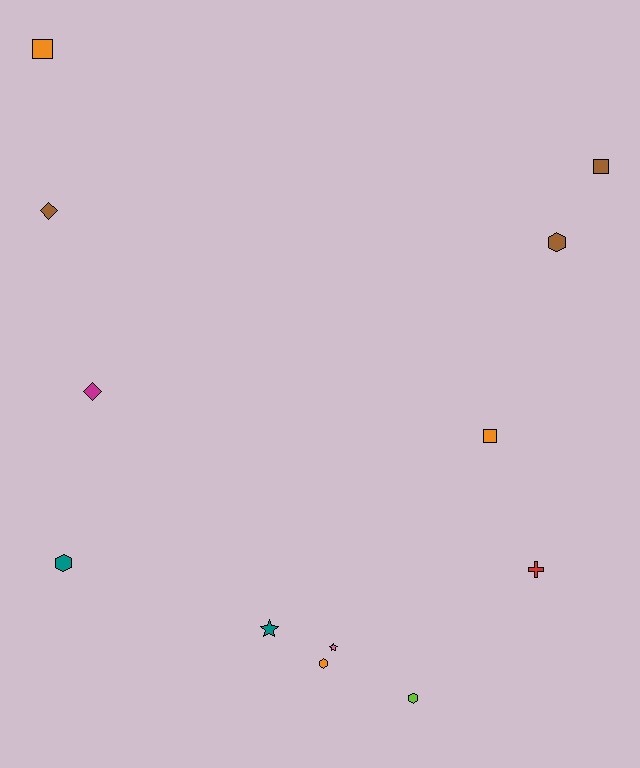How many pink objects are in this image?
There is 1 pink object.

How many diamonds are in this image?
There are 2 diamonds.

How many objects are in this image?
There are 12 objects.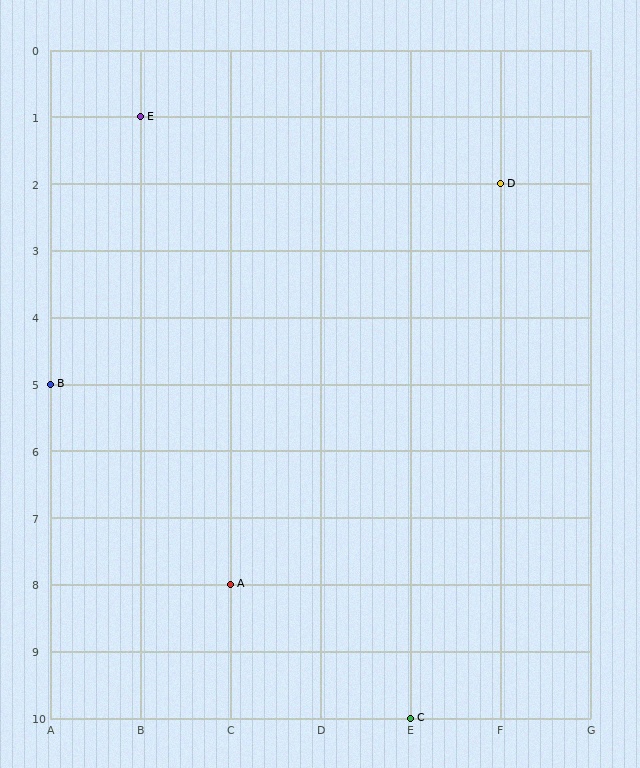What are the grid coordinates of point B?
Point B is at grid coordinates (A, 5).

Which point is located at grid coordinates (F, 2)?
Point D is at (F, 2).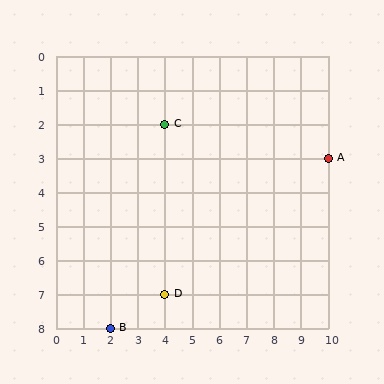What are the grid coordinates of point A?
Point A is at grid coordinates (10, 3).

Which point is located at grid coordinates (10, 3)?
Point A is at (10, 3).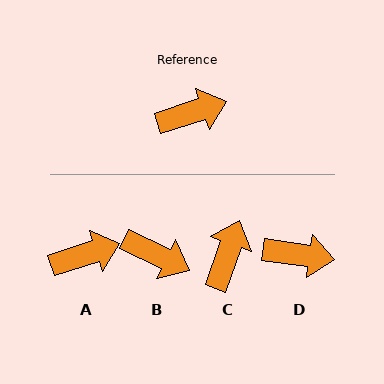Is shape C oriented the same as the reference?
No, it is off by about 52 degrees.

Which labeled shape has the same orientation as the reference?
A.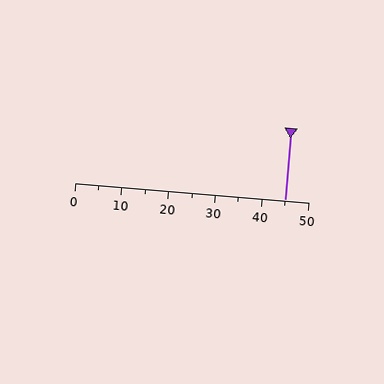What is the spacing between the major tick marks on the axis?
The major ticks are spaced 10 apart.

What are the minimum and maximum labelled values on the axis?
The axis runs from 0 to 50.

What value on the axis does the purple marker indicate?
The marker indicates approximately 45.